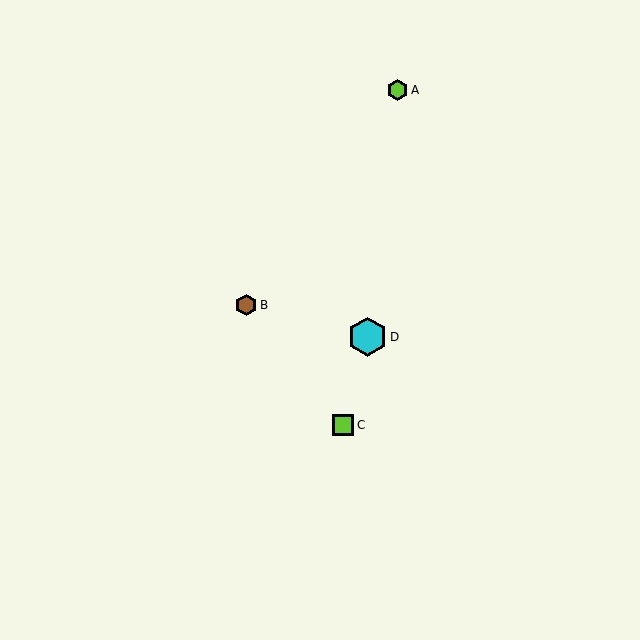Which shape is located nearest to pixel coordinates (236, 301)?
The brown hexagon (labeled B) at (246, 305) is nearest to that location.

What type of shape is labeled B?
Shape B is a brown hexagon.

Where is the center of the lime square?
The center of the lime square is at (343, 425).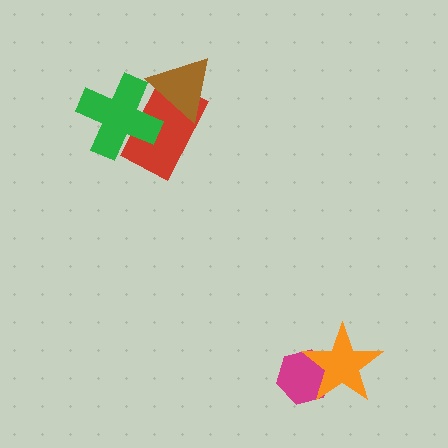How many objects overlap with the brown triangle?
2 objects overlap with the brown triangle.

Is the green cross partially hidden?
Yes, it is partially covered by another shape.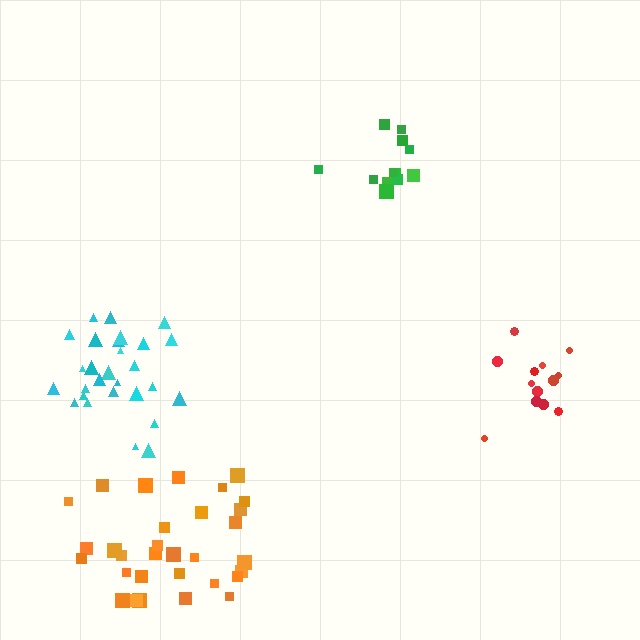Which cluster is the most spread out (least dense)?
Orange.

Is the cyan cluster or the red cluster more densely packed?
Cyan.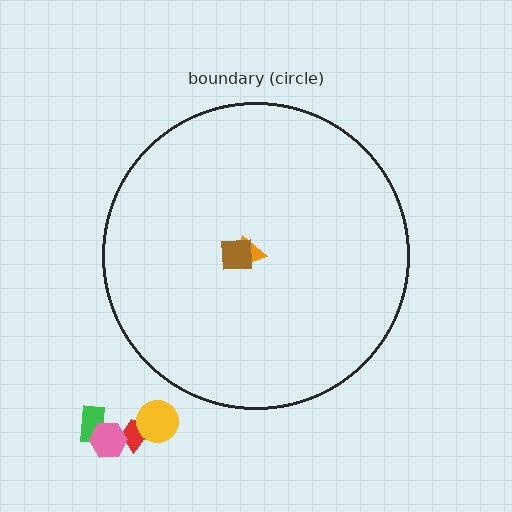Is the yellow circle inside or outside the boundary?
Outside.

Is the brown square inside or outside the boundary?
Inside.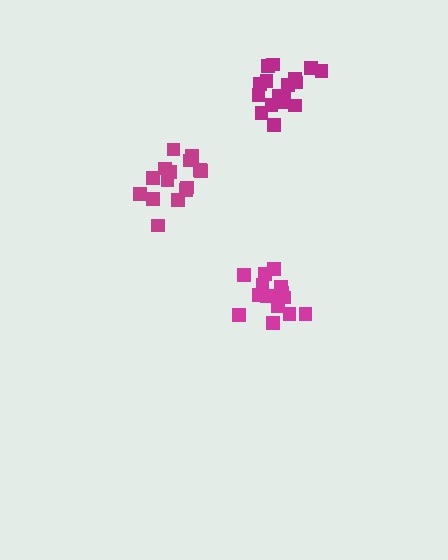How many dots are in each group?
Group 1: 15 dots, Group 2: 17 dots, Group 3: 15 dots (47 total).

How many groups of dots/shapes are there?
There are 3 groups.